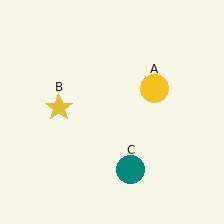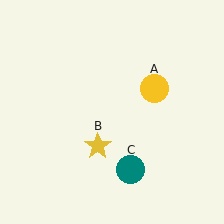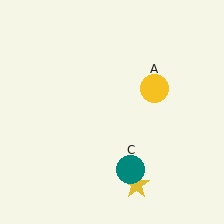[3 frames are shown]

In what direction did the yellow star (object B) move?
The yellow star (object B) moved down and to the right.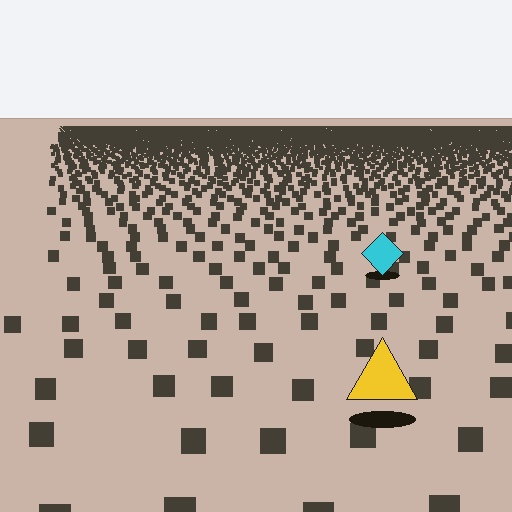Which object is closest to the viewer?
The yellow triangle is closest. The texture marks near it are larger and more spread out.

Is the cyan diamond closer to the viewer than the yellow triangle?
No. The yellow triangle is closer — you can tell from the texture gradient: the ground texture is coarser near it.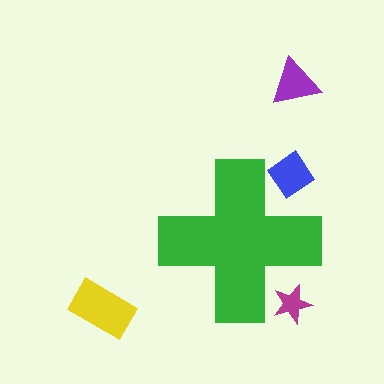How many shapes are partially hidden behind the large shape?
2 shapes are partially hidden.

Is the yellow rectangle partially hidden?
No, the yellow rectangle is fully visible.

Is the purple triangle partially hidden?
No, the purple triangle is fully visible.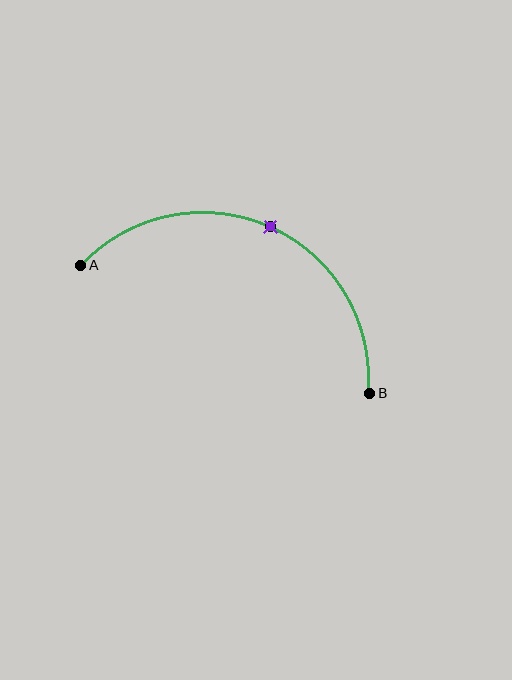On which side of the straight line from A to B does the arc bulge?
The arc bulges above the straight line connecting A and B.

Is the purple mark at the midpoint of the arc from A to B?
Yes. The purple mark lies on the arc at equal arc-length from both A and B — it is the arc midpoint.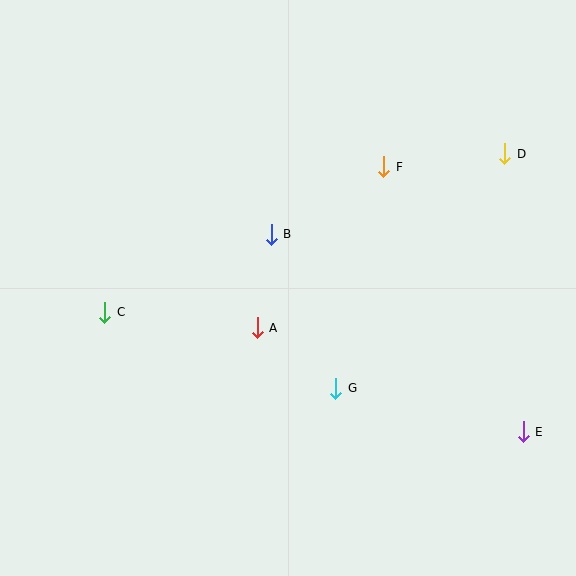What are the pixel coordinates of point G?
Point G is at (336, 388).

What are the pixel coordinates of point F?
Point F is at (384, 167).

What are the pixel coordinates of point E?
Point E is at (523, 432).